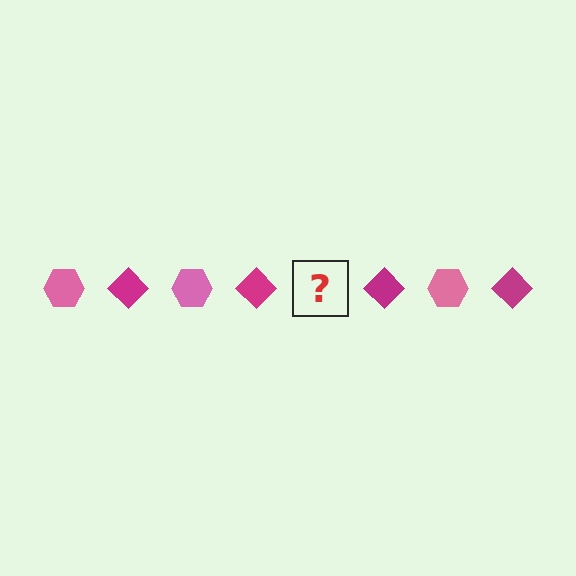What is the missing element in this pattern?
The missing element is a pink hexagon.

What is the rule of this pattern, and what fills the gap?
The rule is that the pattern alternates between pink hexagon and magenta diamond. The gap should be filled with a pink hexagon.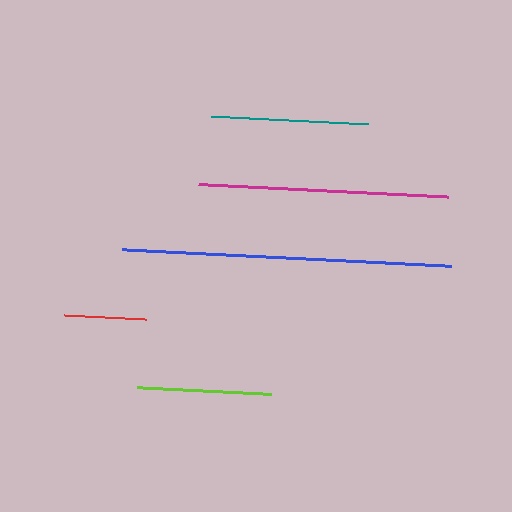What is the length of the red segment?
The red segment is approximately 82 pixels long.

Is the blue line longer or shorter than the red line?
The blue line is longer than the red line.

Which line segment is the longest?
The blue line is the longest at approximately 328 pixels.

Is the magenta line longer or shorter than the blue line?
The blue line is longer than the magenta line.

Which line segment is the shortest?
The red line is the shortest at approximately 82 pixels.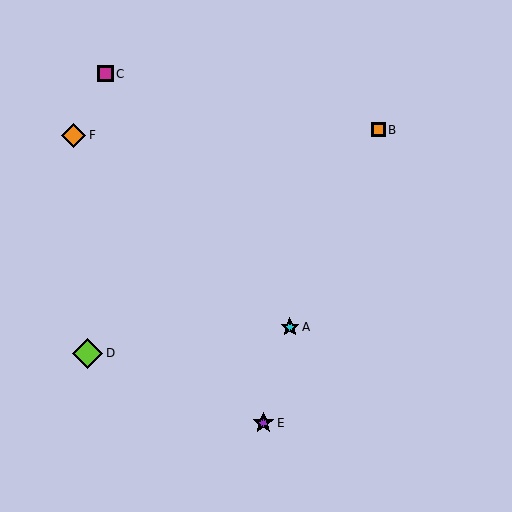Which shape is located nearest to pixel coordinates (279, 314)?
The cyan star (labeled A) at (290, 327) is nearest to that location.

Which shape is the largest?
The lime diamond (labeled D) is the largest.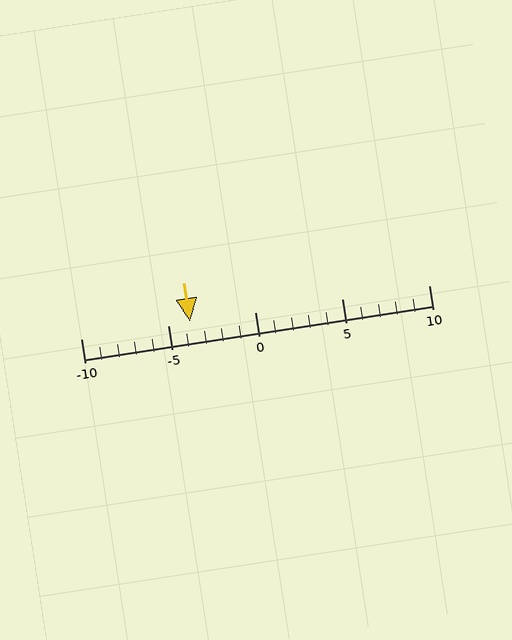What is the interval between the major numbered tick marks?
The major tick marks are spaced 5 units apart.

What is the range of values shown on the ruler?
The ruler shows values from -10 to 10.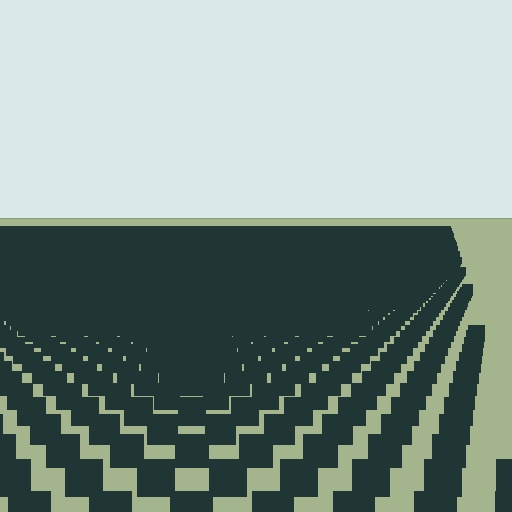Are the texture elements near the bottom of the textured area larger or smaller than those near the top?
Larger. Near the bottom, elements are closer to the viewer and appear at a bigger on-screen size.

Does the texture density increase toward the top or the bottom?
Density increases toward the top.